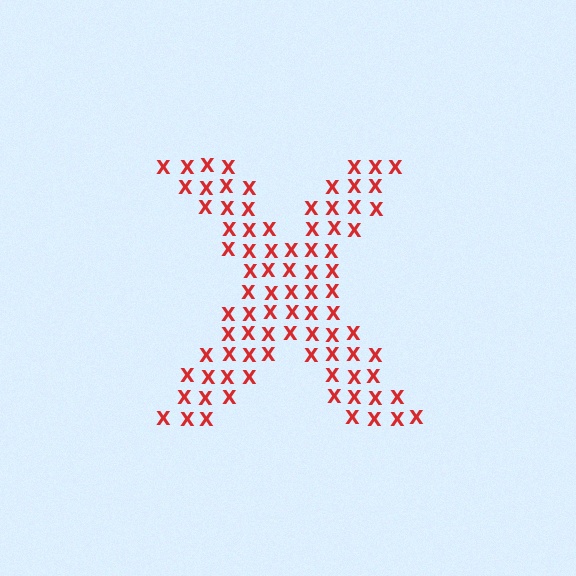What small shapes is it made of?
It is made of small letter X's.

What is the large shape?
The large shape is the letter X.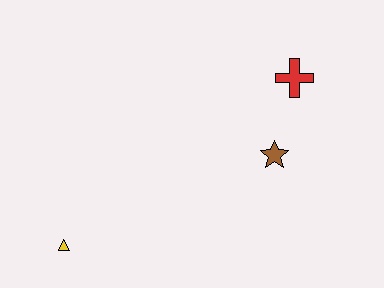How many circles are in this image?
There are no circles.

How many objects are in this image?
There are 3 objects.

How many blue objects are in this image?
There are no blue objects.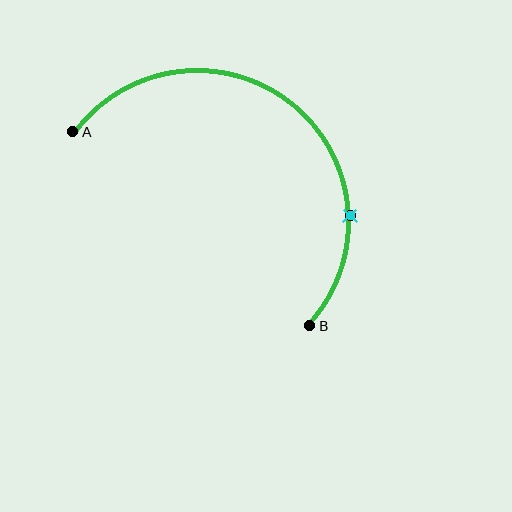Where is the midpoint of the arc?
The arc midpoint is the point on the curve farthest from the straight line joining A and B. It sits above and to the right of that line.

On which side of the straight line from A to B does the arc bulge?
The arc bulges above and to the right of the straight line connecting A and B.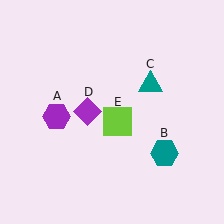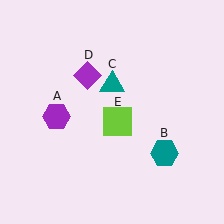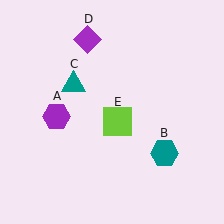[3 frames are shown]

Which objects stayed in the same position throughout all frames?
Purple hexagon (object A) and teal hexagon (object B) and lime square (object E) remained stationary.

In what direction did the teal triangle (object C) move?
The teal triangle (object C) moved left.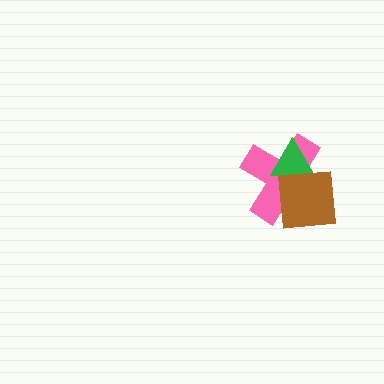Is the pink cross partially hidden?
Yes, it is partially covered by another shape.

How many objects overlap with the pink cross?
2 objects overlap with the pink cross.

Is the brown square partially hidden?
No, no other shape covers it.